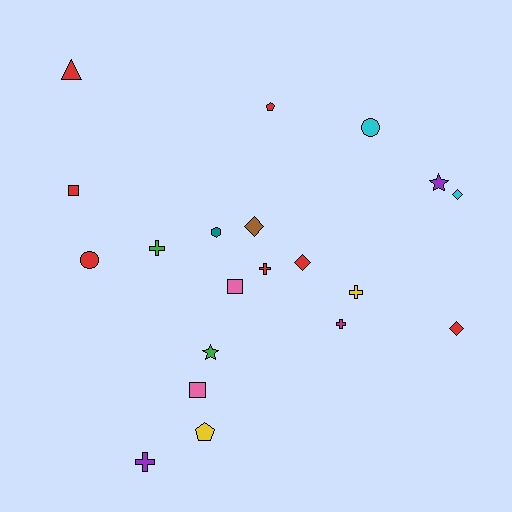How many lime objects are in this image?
There are no lime objects.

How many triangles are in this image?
There is 1 triangle.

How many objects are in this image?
There are 20 objects.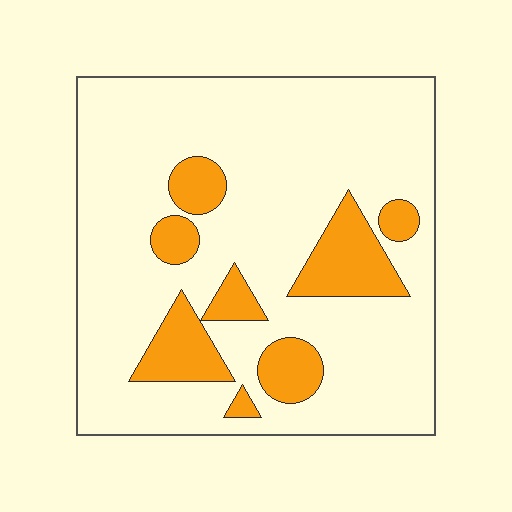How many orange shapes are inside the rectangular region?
8.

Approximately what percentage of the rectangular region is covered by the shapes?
Approximately 20%.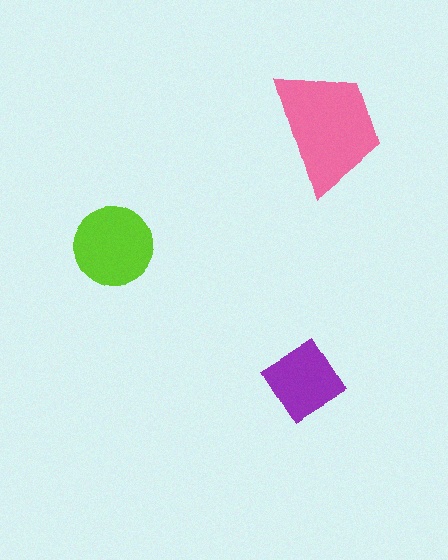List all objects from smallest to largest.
The purple diamond, the lime circle, the pink trapezoid.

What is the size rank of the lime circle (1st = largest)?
2nd.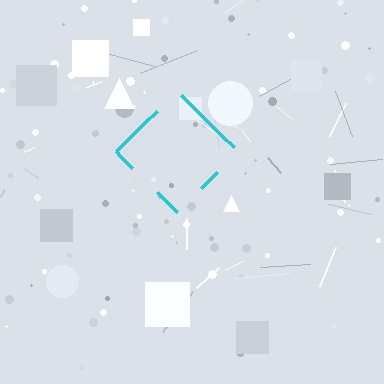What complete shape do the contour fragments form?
The contour fragments form a diamond.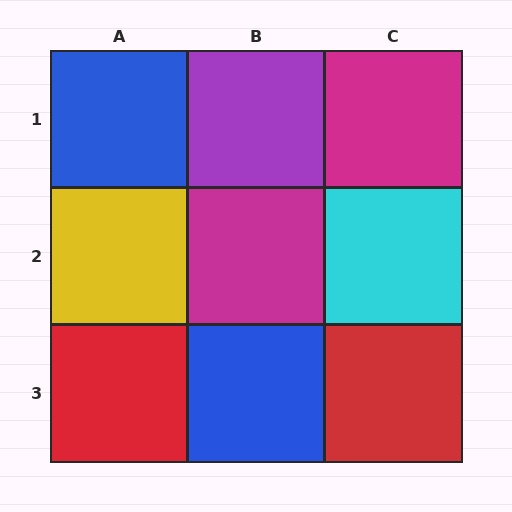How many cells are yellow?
1 cell is yellow.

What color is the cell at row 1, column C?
Magenta.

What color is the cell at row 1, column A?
Blue.